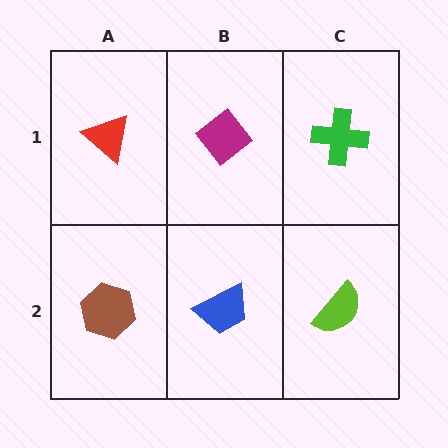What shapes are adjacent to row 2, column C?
A green cross (row 1, column C), a blue trapezoid (row 2, column B).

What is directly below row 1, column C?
A lime semicircle.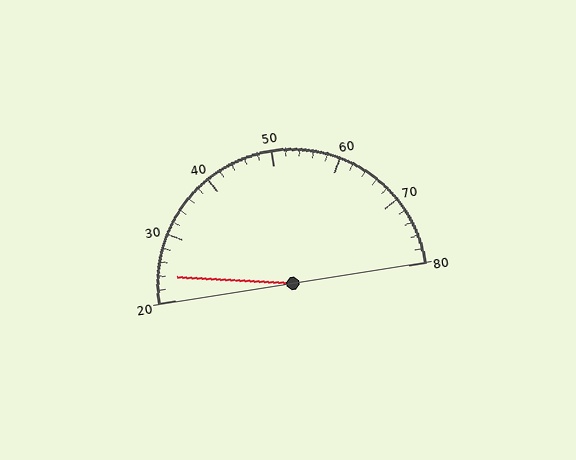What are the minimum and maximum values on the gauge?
The gauge ranges from 20 to 80.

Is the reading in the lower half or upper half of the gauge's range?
The reading is in the lower half of the range (20 to 80).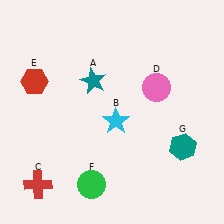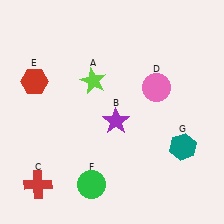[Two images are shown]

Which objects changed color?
A changed from teal to lime. B changed from cyan to purple.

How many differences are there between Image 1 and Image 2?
There are 2 differences between the two images.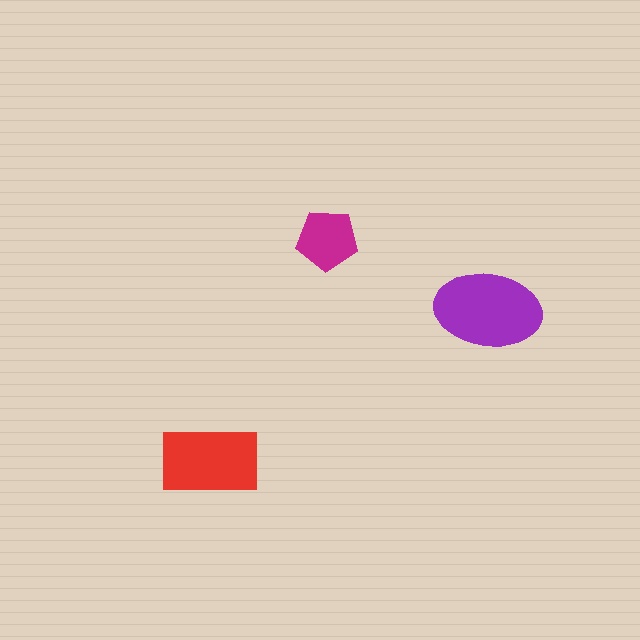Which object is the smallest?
The magenta pentagon.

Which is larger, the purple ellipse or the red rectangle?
The purple ellipse.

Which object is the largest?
The purple ellipse.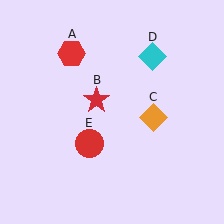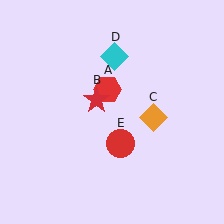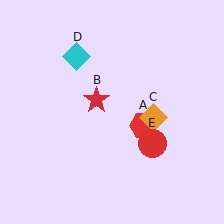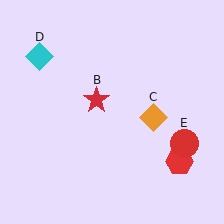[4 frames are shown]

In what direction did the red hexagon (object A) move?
The red hexagon (object A) moved down and to the right.